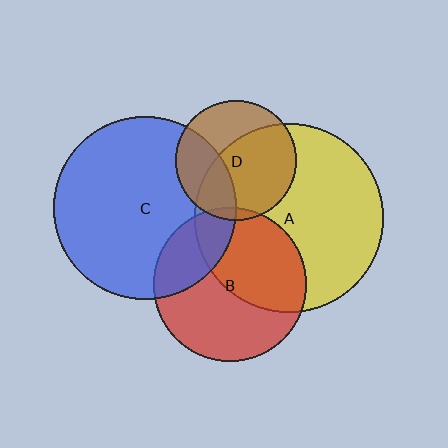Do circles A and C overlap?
Yes.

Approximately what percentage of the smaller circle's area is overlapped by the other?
Approximately 15%.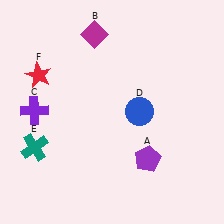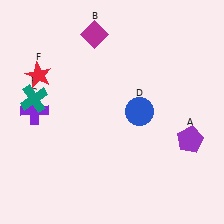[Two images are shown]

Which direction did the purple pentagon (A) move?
The purple pentagon (A) moved right.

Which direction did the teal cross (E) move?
The teal cross (E) moved up.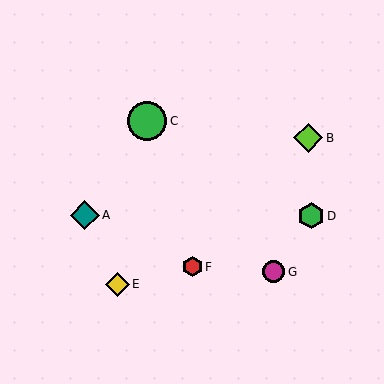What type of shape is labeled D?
Shape D is a green hexagon.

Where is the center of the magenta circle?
The center of the magenta circle is at (274, 272).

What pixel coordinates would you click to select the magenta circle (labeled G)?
Click at (274, 272) to select the magenta circle G.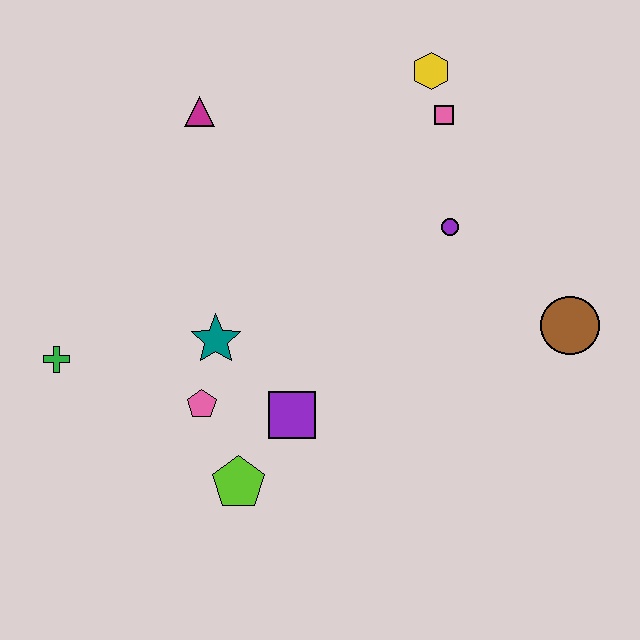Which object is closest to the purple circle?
The pink square is closest to the purple circle.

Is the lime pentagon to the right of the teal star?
Yes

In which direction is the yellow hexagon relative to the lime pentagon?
The yellow hexagon is above the lime pentagon.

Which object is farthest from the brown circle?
The green cross is farthest from the brown circle.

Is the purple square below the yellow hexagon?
Yes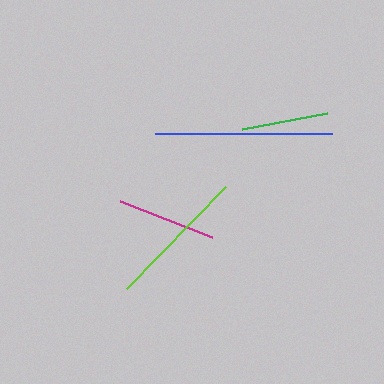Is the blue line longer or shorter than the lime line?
The blue line is longer than the lime line.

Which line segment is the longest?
The blue line is the longest at approximately 176 pixels.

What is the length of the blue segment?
The blue segment is approximately 176 pixels long.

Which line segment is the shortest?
The green line is the shortest at approximately 87 pixels.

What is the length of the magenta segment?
The magenta segment is approximately 99 pixels long.